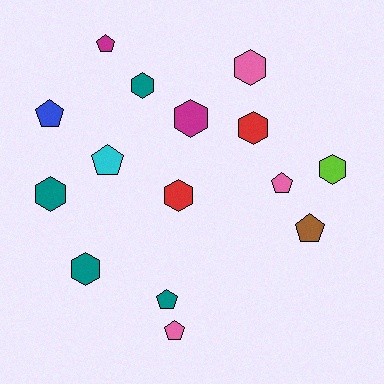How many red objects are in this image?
There are 2 red objects.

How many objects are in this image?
There are 15 objects.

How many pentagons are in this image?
There are 7 pentagons.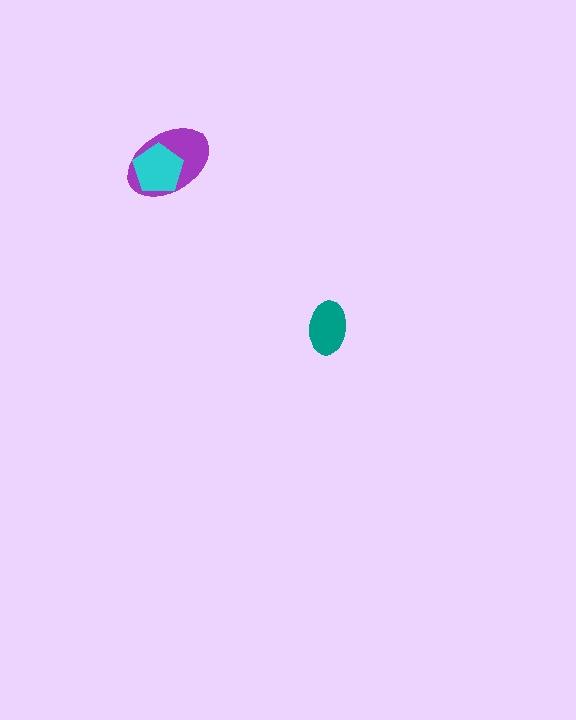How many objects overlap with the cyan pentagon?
1 object overlaps with the cyan pentagon.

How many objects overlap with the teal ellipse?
0 objects overlap with the teal ellipse.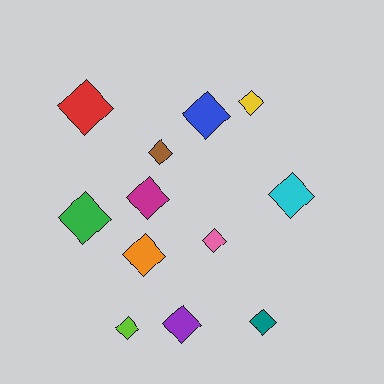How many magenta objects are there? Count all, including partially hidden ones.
There is 1 magenta object.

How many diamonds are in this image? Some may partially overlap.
There are 12 diamonds.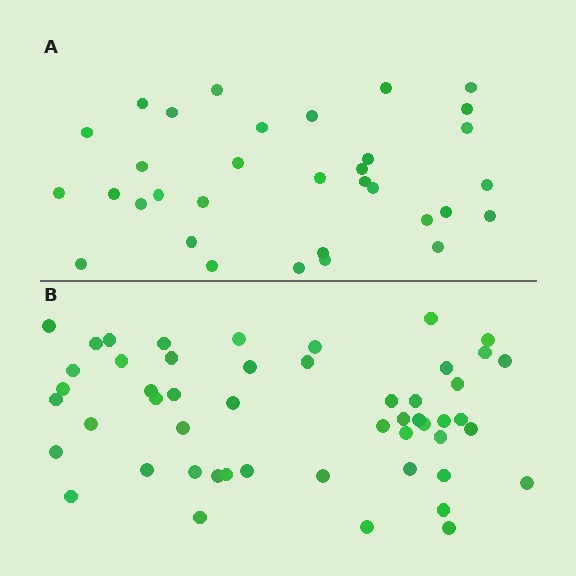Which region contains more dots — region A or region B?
Region B (the bottom region) has more dots.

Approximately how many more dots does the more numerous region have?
Region B has approximately 20 more dots than region A.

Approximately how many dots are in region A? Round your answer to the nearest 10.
About 30 dots. (The exact count is 33, which rounds to 30.)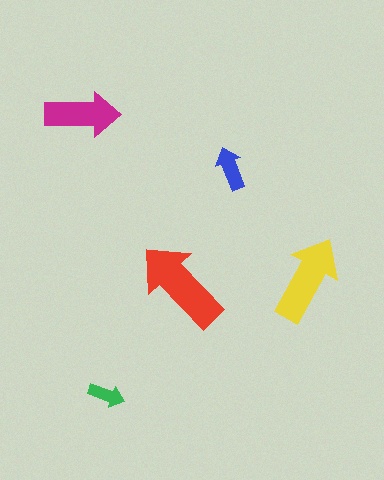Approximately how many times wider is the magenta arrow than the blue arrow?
About 1.5 times wider.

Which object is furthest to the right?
The yellow arrow is rightmost.